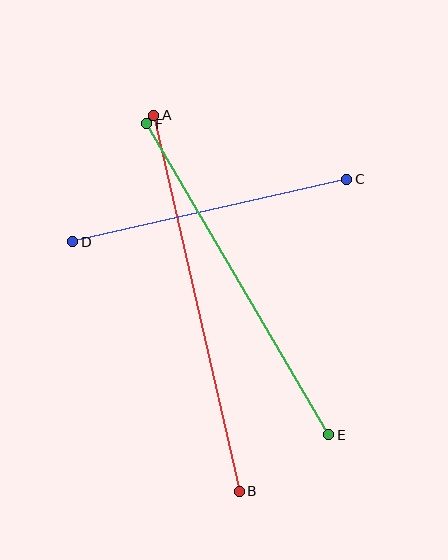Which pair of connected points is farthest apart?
Points A and B are farthest apart.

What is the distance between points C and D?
The distance is approximately 281 pixels.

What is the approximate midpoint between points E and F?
The midpoint is at approximately (238, 279) pixels.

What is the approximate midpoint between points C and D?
The midpoint is at approximately (210, 210) pixels.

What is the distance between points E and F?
The distance is approximately 360 pixels.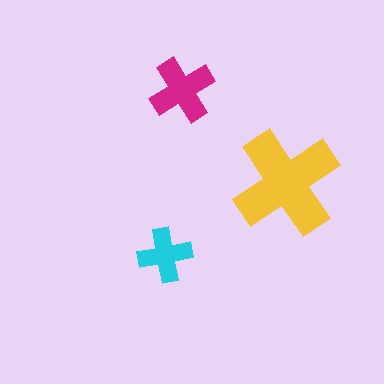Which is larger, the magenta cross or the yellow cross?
The yellow one.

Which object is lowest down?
The cyan cross is bottommost.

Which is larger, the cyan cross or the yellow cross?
The yellow one.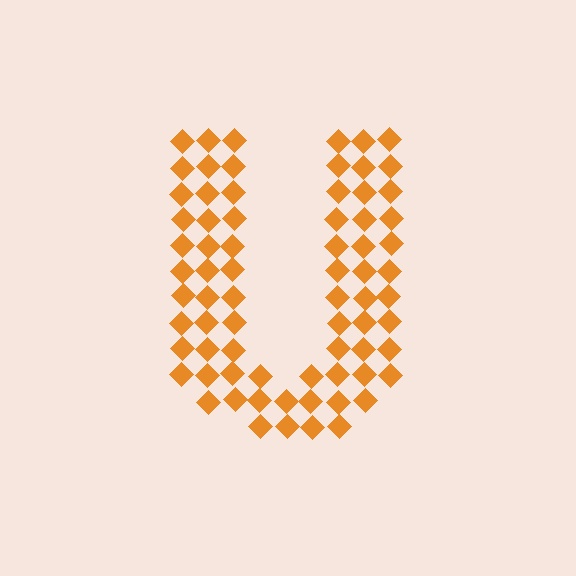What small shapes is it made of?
It is made of small diamonds.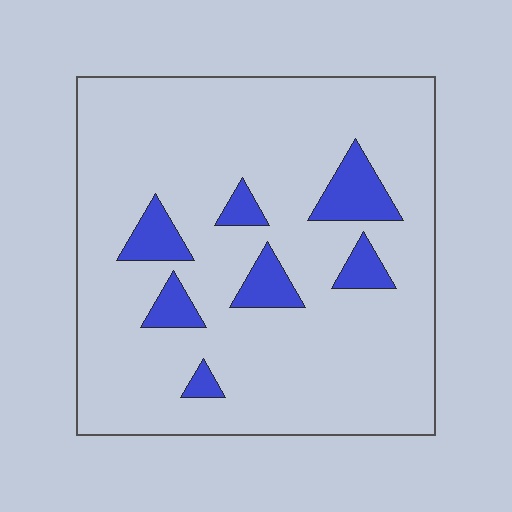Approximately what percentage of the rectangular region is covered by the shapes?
Approximately 10%.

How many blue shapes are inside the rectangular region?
7.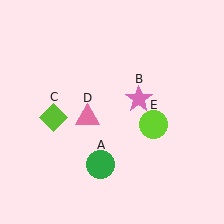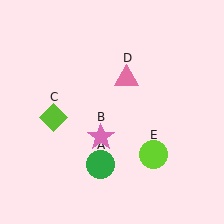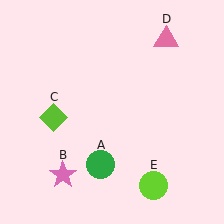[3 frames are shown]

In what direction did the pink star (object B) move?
The pink star (object B) moved down and to the left.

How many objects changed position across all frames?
3 objects changed position: pink star (object B), pink triangle (object D), lime circle (object E).